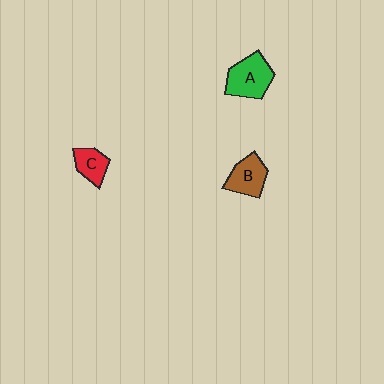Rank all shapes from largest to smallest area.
From largest to smallest: A (green), B (brown), C (red).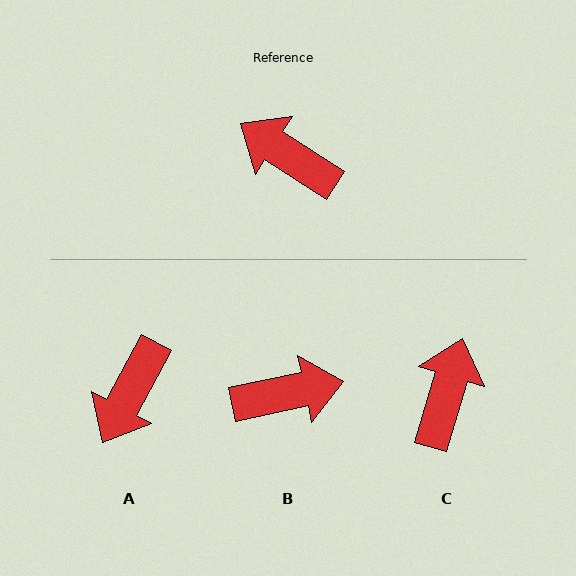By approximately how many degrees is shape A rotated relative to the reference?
Approximately 95 degrees counter-clockwise.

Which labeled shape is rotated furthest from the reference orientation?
B, about 135 degrees away.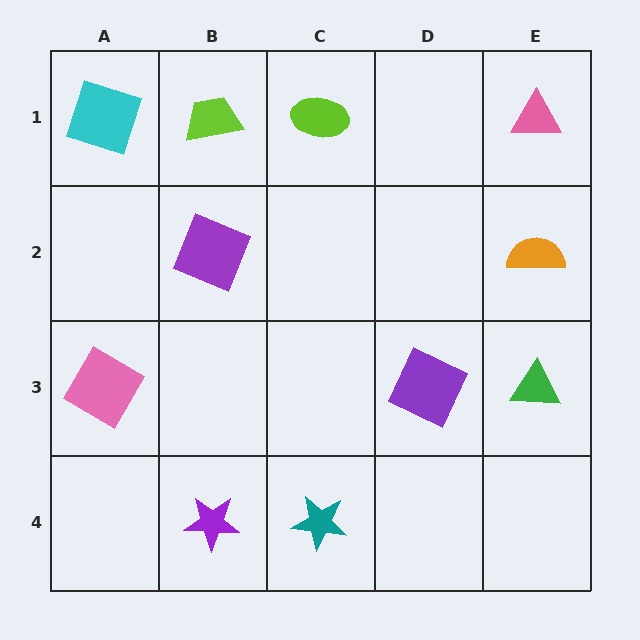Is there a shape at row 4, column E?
No, that cell is empty.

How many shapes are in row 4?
2 shapes.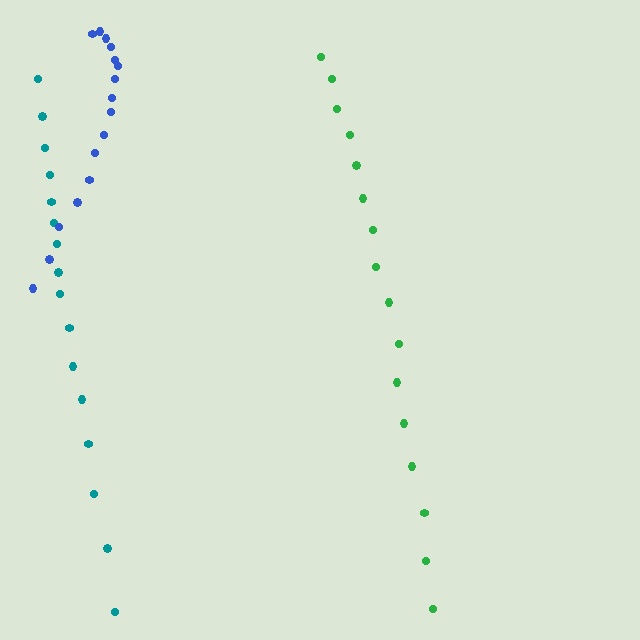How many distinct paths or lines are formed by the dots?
There are 3 distinct paths.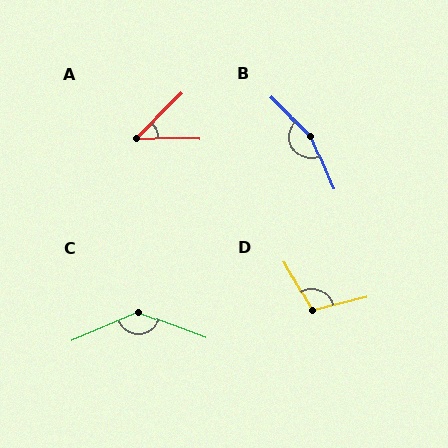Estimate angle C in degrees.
Approximately 135 degrees.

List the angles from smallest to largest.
A (45°), D (104°), C (135°), B (159°).